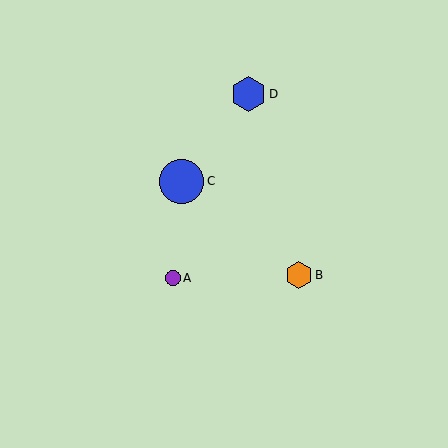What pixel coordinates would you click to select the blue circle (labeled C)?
Click at (182, 181) to select the blue circle C.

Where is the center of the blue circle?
The center of the blue circle is at (182, 181).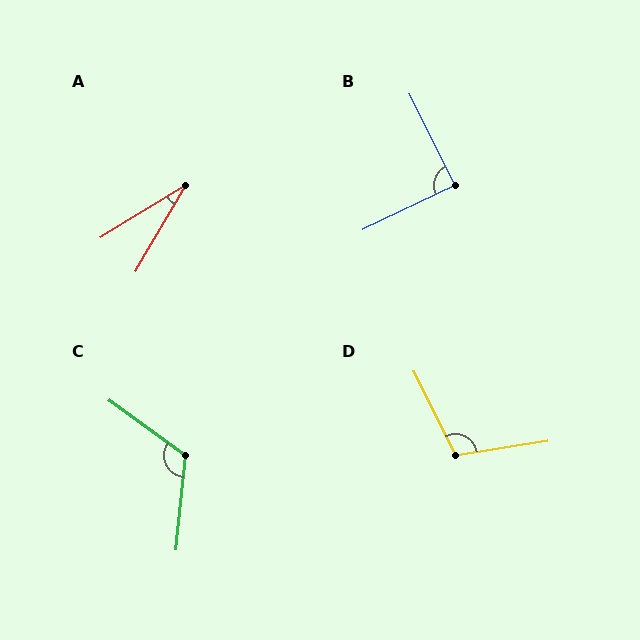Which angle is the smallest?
A, at approximately 28 degrees.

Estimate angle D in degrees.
Approximately 107 degrees.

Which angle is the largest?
C, at approximately 121 degrees.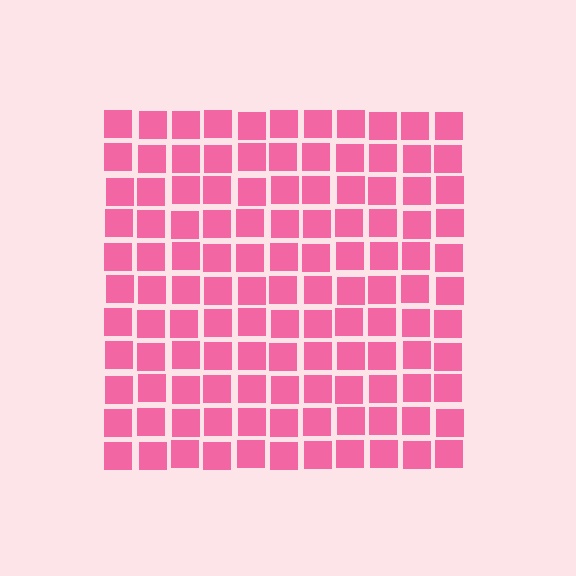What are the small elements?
The small elements are squares.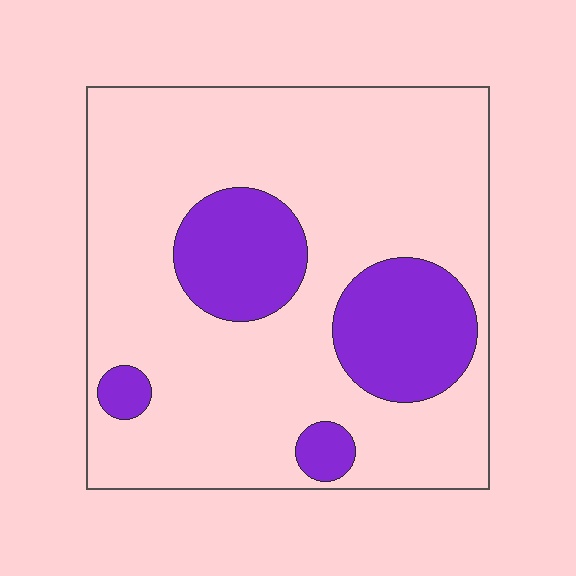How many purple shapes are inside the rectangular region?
4.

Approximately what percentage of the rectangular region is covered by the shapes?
Approximately 20%.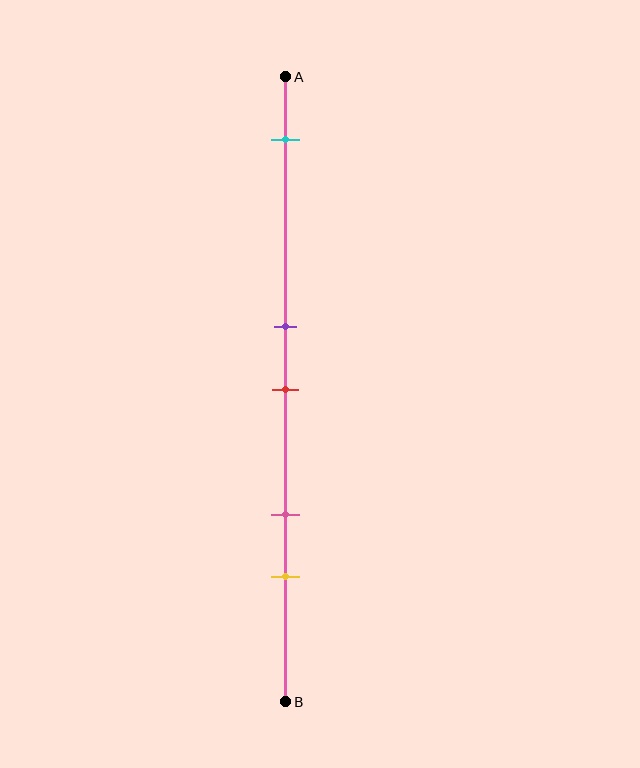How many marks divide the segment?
There are 5 marks dividing the segment.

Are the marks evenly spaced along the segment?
No, the marks are not evenly spaced.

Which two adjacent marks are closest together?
The purple and red marks are the closest adjacent pair.